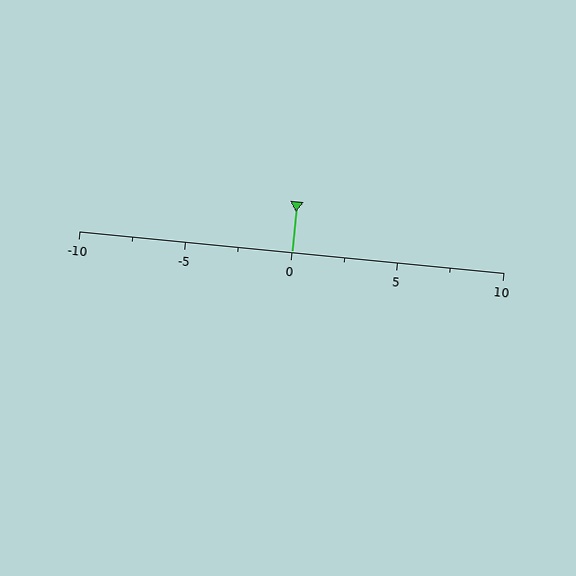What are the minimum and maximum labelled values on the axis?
The axis runs from -10 to 10.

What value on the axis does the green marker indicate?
The marker indicates approximately 0.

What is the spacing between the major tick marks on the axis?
The major ticks are spaced 5 apart.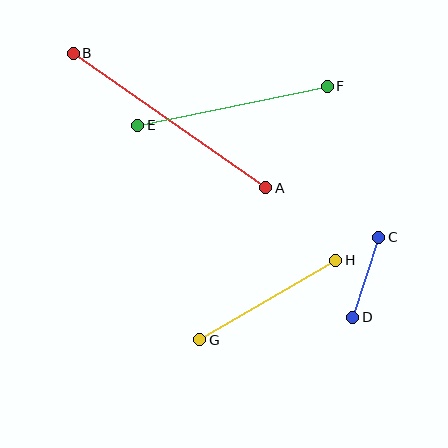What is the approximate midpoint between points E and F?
The midpoint is at approximately (232, 106) pixels.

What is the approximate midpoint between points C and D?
The midpoint is at approximately (366, 277) pixels.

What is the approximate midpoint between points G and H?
The midpoint is at approximately (268, 300) pixels.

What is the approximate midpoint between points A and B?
The midpoint is at approximately (170, 121) pixels.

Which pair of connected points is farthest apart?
Points A and B are farthest apart.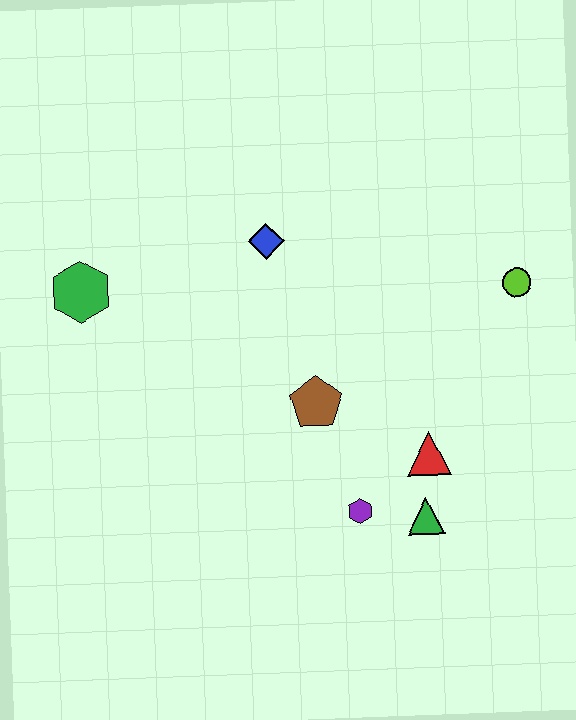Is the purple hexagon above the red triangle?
No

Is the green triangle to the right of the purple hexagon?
Yes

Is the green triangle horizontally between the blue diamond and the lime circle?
Yes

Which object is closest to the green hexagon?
The blue diamond is closest to the green hexagon.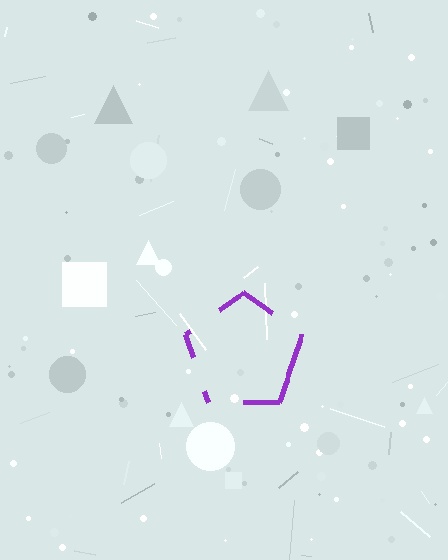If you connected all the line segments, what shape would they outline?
They would outline a pentagon.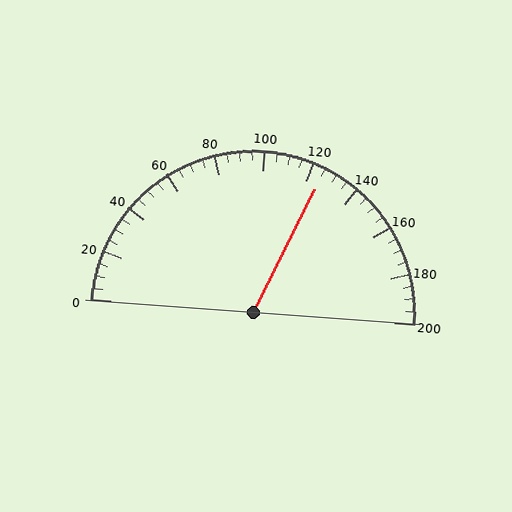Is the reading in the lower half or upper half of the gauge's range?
The reading is in the upper half of the range (0 to 200).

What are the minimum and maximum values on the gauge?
The gauge ranges from 0 to 200.